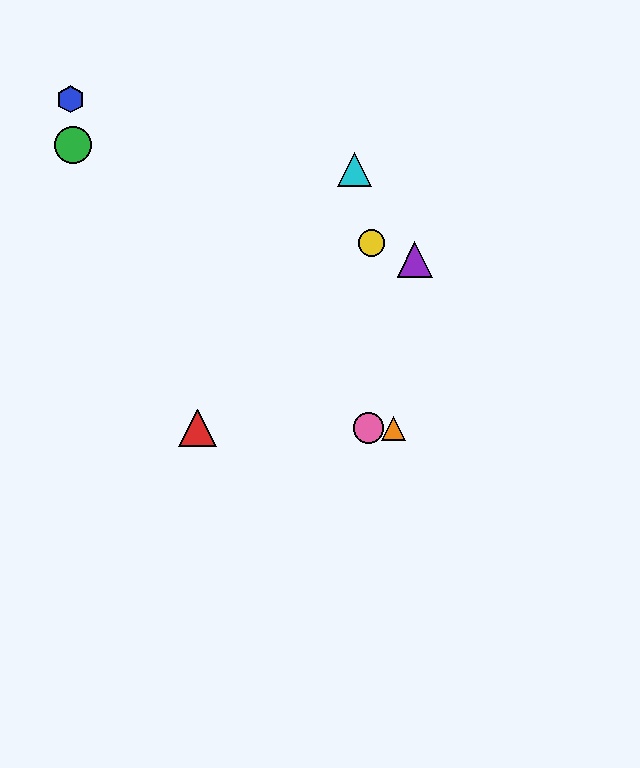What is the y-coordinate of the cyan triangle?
The cyan triangle is at y≈170.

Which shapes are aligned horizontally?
The red triangle, the orange triangle, the pink circle are aligned horizontally.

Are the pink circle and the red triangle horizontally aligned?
Yes, both are at y≈428.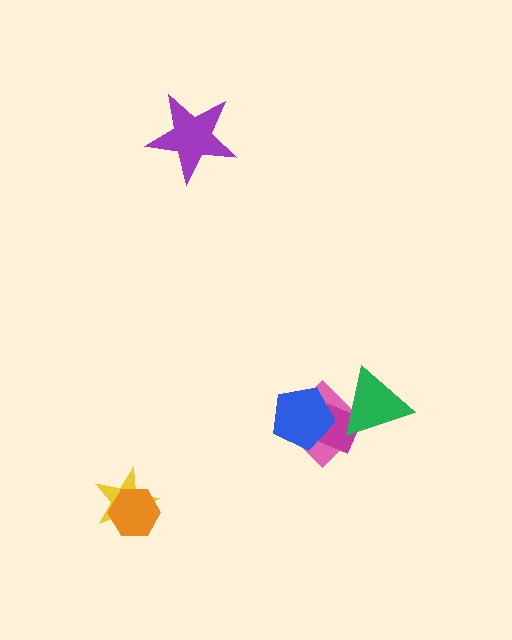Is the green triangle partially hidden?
No, no other shape covers it.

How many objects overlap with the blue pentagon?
2 objects overlap with the blue pentagon.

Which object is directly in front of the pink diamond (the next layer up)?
The magenta diamond is directly in front of the pink diamond.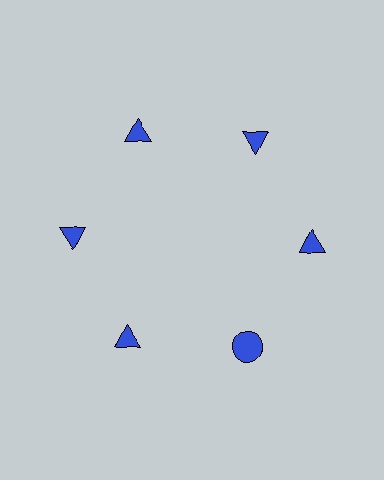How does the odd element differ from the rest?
It has a different shape: circle instead of triangle.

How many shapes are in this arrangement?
There are 6 shapes arranged in a ring pattern.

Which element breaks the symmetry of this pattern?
The blue circle at roughly the 5 o'clock position breaks the symmetry. All other shapes are blue triangles.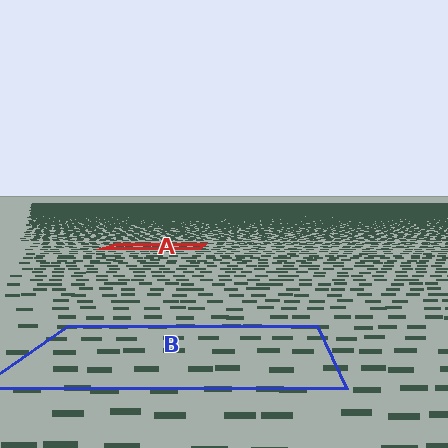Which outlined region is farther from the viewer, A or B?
Region A is farther from the viewer — the texture elements inside it appear smaller and more densely packed.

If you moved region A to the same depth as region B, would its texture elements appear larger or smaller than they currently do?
They would appear larger. At a closer depth, the same texture elements are projected at a bigger on-screen size.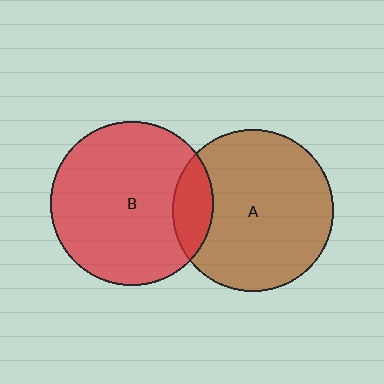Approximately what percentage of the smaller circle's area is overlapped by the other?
Approximately 15%.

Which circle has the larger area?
Circle B (red).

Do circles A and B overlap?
Yes.